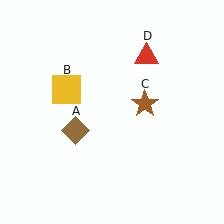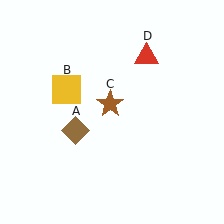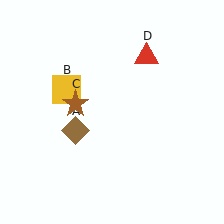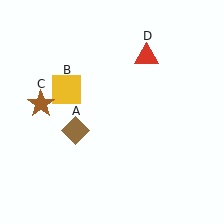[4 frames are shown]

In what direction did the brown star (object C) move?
The brown star (object C) moved left.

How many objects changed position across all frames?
1 object changed position: brown star (object C).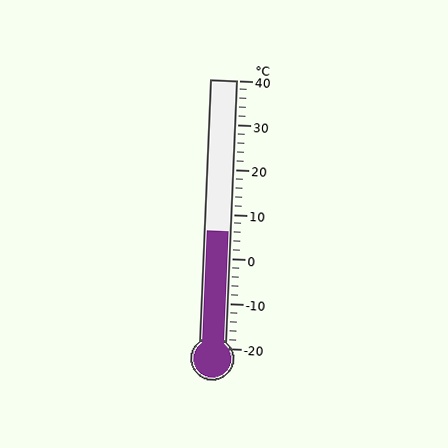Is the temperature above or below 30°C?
The temperature is below 30°C.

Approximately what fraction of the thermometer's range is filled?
The thermometer is filled to approximately 45% of its range.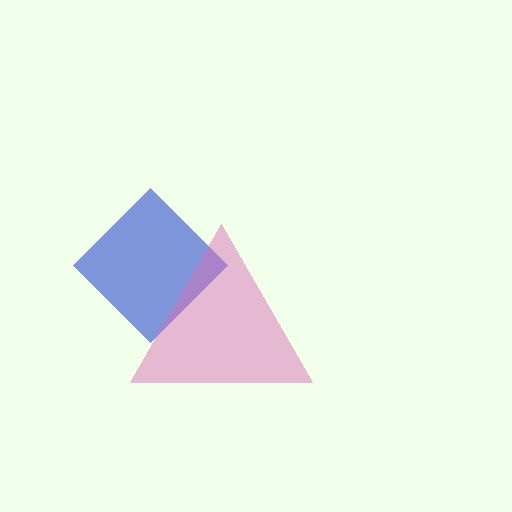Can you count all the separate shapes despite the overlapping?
Yes, there are 2 separate shapes.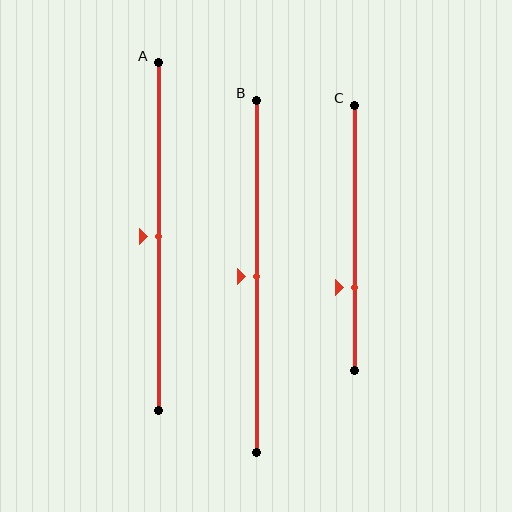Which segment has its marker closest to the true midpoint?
Segment A has its marker closest to the true midpoint.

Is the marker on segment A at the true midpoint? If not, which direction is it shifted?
Yes, the marker on segment A is at the true midpoint.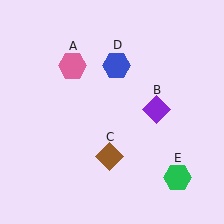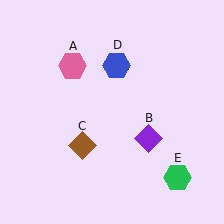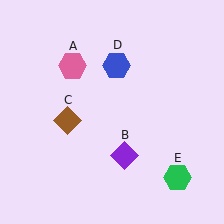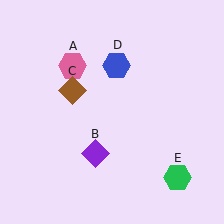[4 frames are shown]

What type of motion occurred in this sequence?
The purple diamond (object B), brown diamond (object C) rotated clockwise around the center of the scene.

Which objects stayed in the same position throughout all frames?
Pink hexagon (object A) and blue hexagon (object D) and green hexagon (object E) remained stationary.